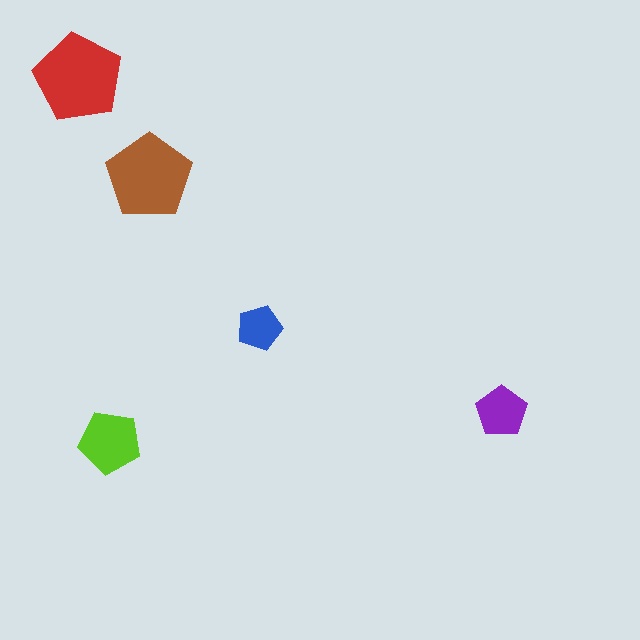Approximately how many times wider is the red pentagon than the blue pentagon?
About 2 times wider.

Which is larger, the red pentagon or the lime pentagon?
The red one.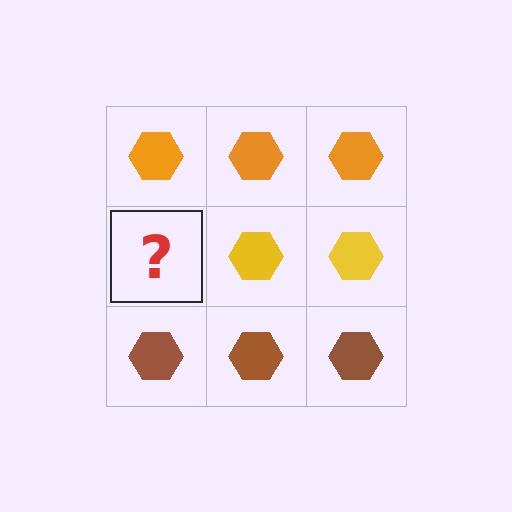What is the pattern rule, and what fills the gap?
The rule is that each row has a consistent color. The gap should be filled with a yellow hexagon.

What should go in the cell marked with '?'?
The missing cell should contain a yellow hexagon.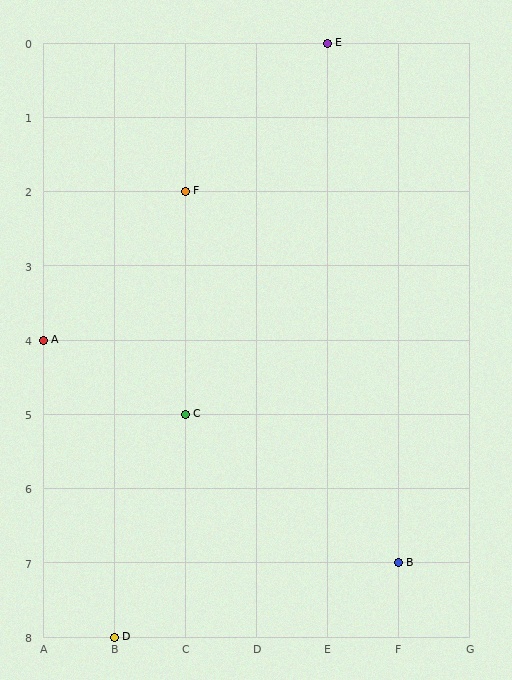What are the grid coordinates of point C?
Point C is at grid coordinates (C, 5).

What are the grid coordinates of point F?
Point F is at grid coordinates (C, 2).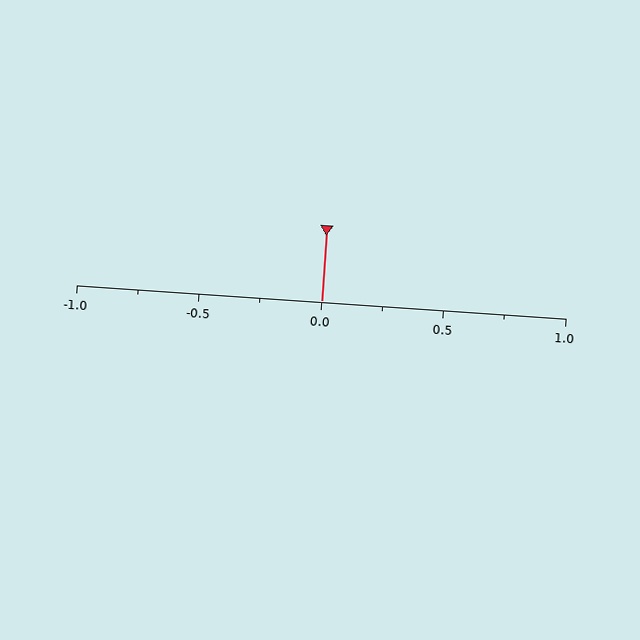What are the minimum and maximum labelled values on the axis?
The axis runs from -1.0 to 1.0.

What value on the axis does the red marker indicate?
The marker indicates approximately 0.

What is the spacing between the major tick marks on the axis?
The major ticks are spaced 0.5 apart.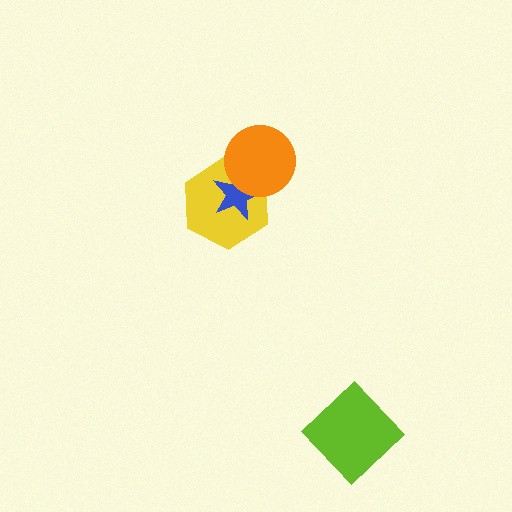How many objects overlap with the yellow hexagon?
2 objects overlap with the yellow hexagon.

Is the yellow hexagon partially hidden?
Yes, it is partially covered by another shape.